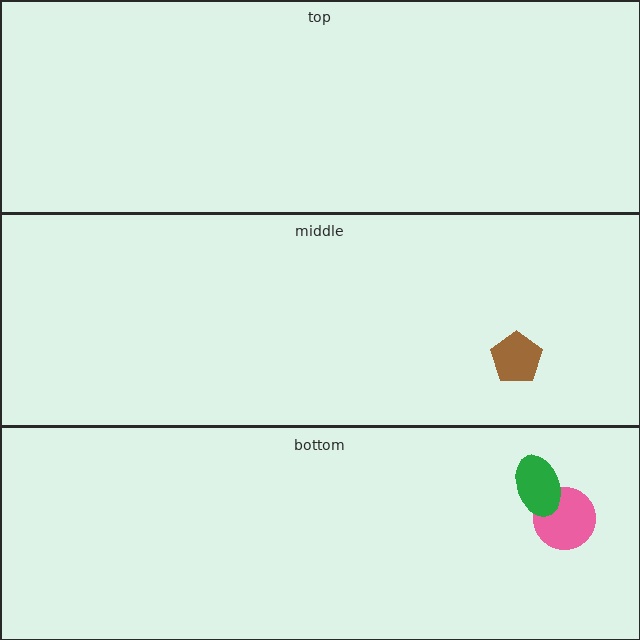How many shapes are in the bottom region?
2.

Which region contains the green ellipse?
The bottom region.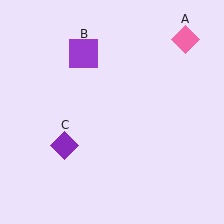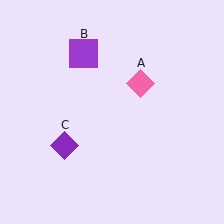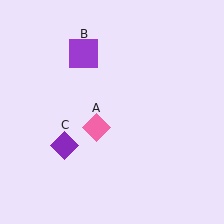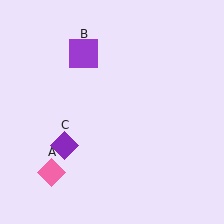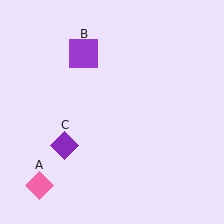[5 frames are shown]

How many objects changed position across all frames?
1 object changed position: pink diamond (object A).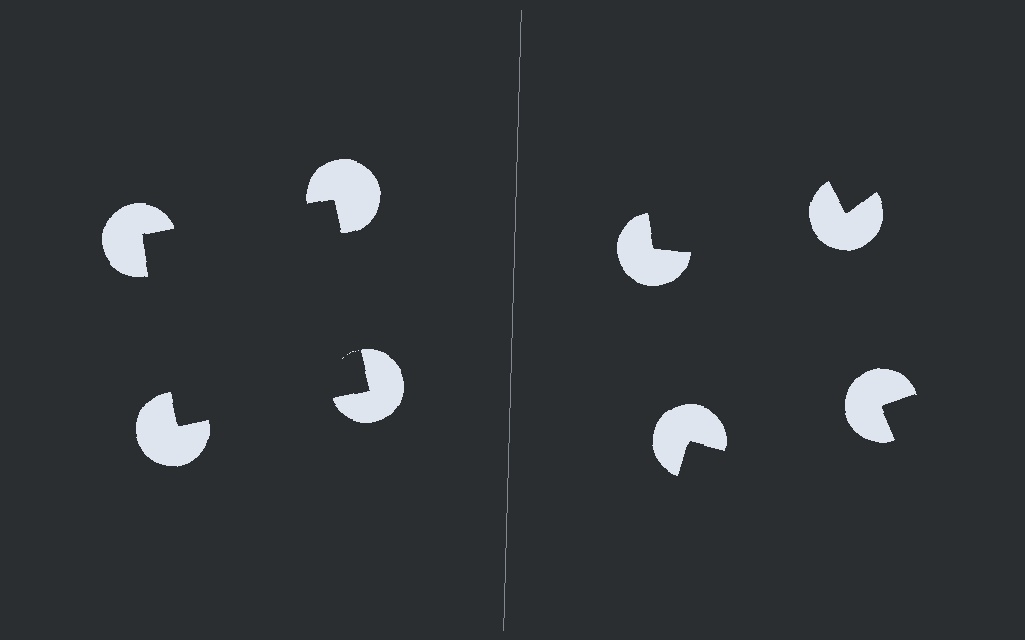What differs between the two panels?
The pac-man discs are positioned identically on both sides; only the wedge orientations differ. On the left they align to a square; on the right they are misaligned.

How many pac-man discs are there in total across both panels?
8 — 4 on each side.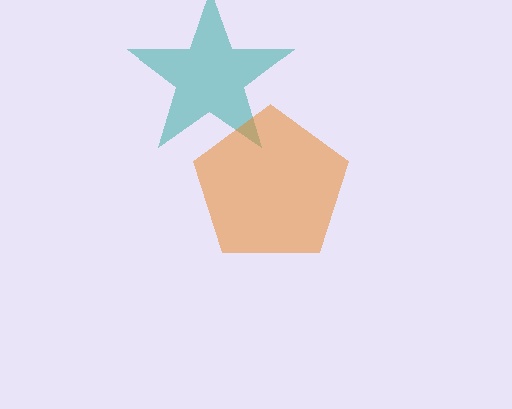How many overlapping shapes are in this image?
There are 2 overlapping shapes in the image.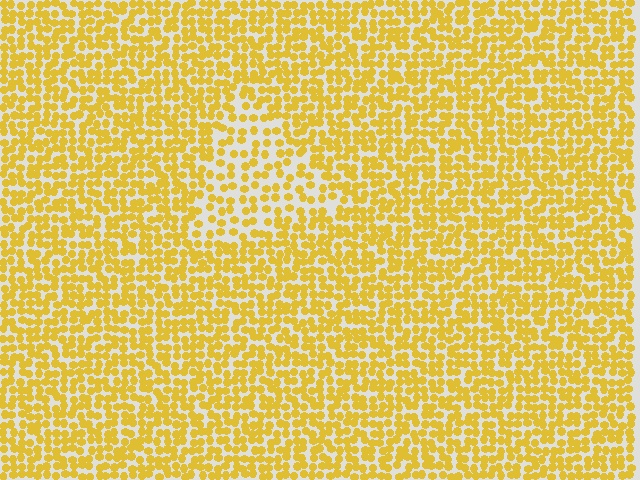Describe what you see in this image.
The image contains small yellow elements arranged at two different densities. A triangle-shaped region is visible where the elements are less densely packed than the surrounding area.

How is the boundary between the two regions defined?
The boundary is defined by a change in element density (approximately 1.8x ratio). All elements are the same color, size, and shape.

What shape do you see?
I see a triangle.